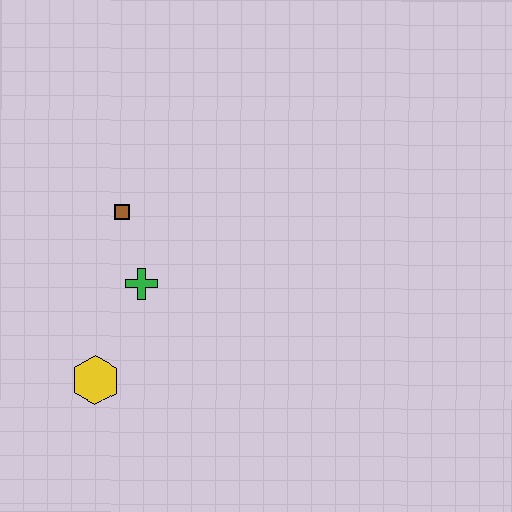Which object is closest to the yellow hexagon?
The green cross is closest to the yellow hexagon.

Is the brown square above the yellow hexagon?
Yes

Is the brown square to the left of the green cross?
Yes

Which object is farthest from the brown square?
The yellow hexagon is farthest from the brown square.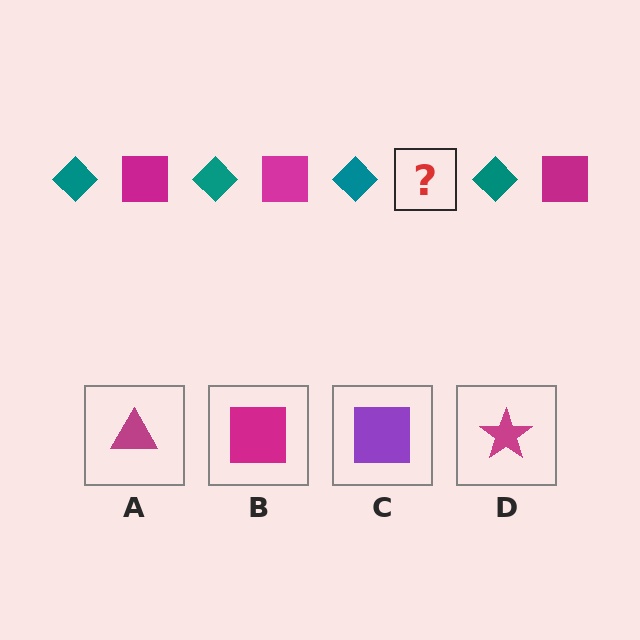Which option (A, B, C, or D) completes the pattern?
B.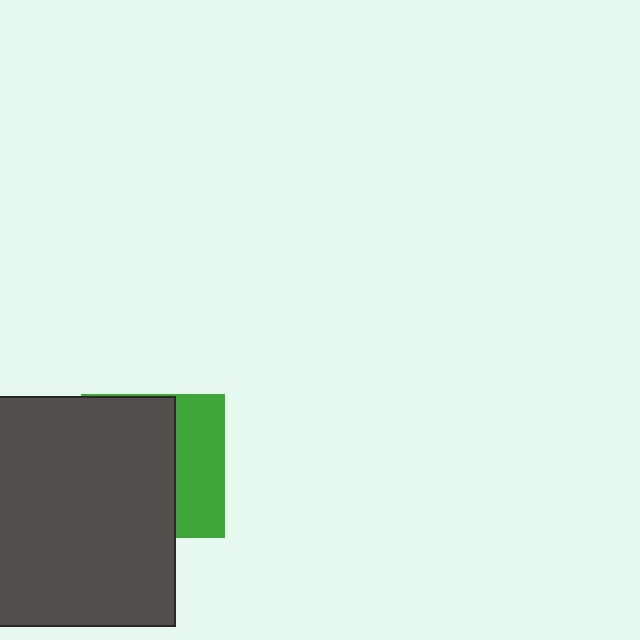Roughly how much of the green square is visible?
A small part of it is visible (roughly 36%).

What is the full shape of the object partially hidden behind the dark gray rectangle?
The partially hidden object is a green square.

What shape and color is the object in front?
The object in front is a dark gray rectangle.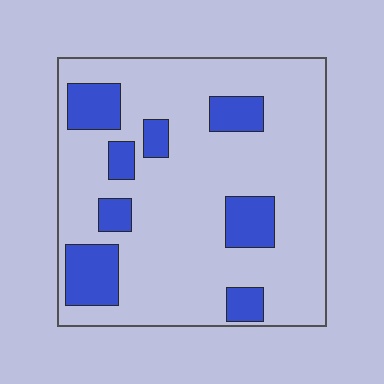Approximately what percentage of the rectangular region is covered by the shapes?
Approximately 20%.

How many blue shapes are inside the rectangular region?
8.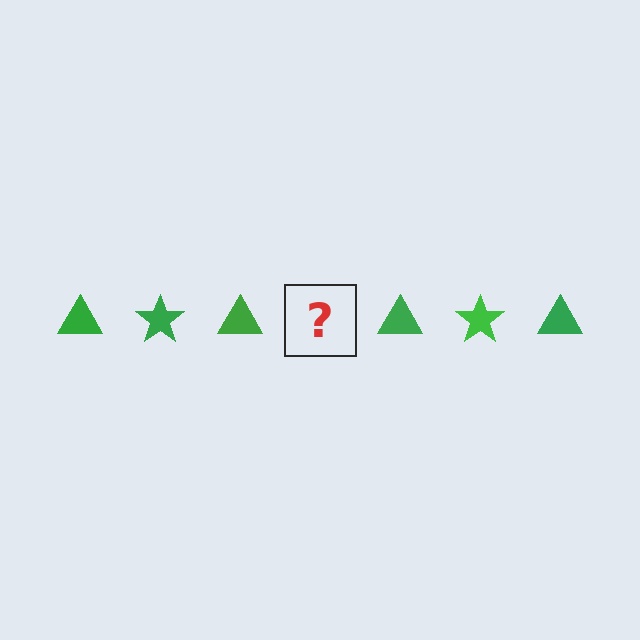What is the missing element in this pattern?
The missing element is a green star.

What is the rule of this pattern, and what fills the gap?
The rule is that the pattern cycles through triangle, star shapes in green. The gap should be filled with a green star.